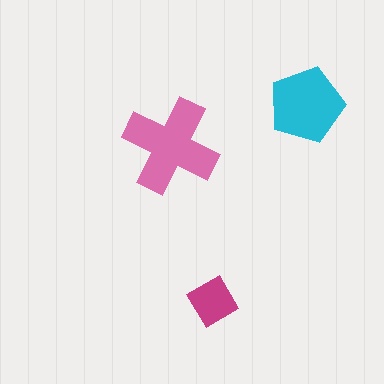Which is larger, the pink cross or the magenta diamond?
The pink cross.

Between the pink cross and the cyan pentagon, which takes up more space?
The pink cross.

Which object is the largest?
The pink cross.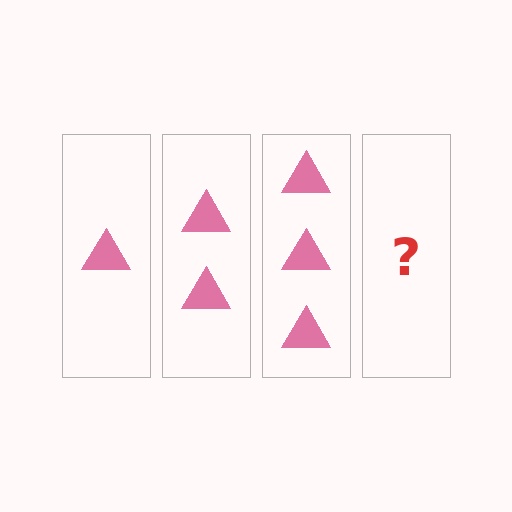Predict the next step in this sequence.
The next step is 4 triangles.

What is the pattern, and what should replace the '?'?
The pattern is that each step adds one more triangle. The '?' should be 4 triangles.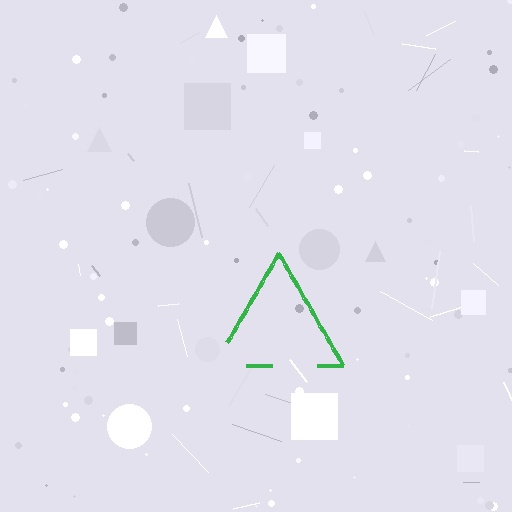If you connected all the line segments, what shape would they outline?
They would outline a triangle.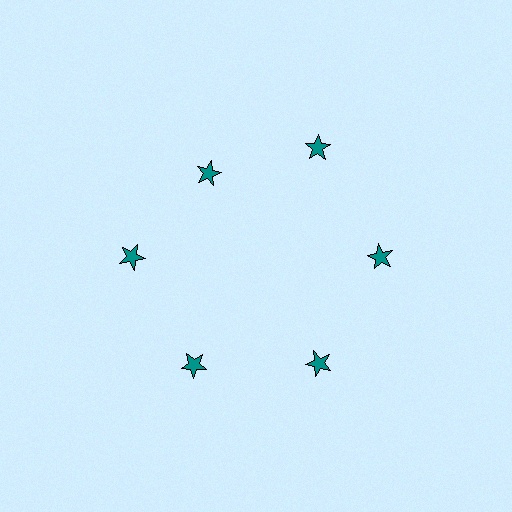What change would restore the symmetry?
The symmetry would be restored by moving it outward, back onto the ring so that all 6 stars sit at equal angles and equal distance from the center.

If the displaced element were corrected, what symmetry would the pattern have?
It would have 6-fold rotational symmetry — the pattern would map onto itself every 60 degrees.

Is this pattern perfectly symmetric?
No. The 6 teal stars are arranged in a ring, but one element near the 11 o'clock position is pulled inward toward the center, breaking the 6-fold rotational symmetry.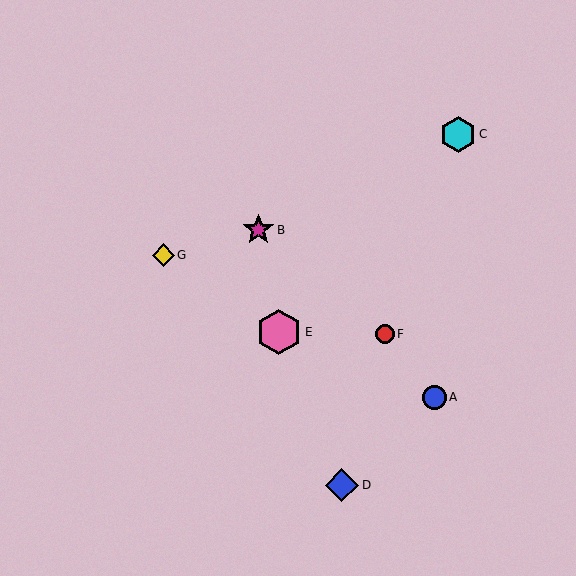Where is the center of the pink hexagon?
The center of the pink hexagon is at (279, 332).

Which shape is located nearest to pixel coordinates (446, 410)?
The blue circle (labeled A) at (434, 397) is nearest to that location.